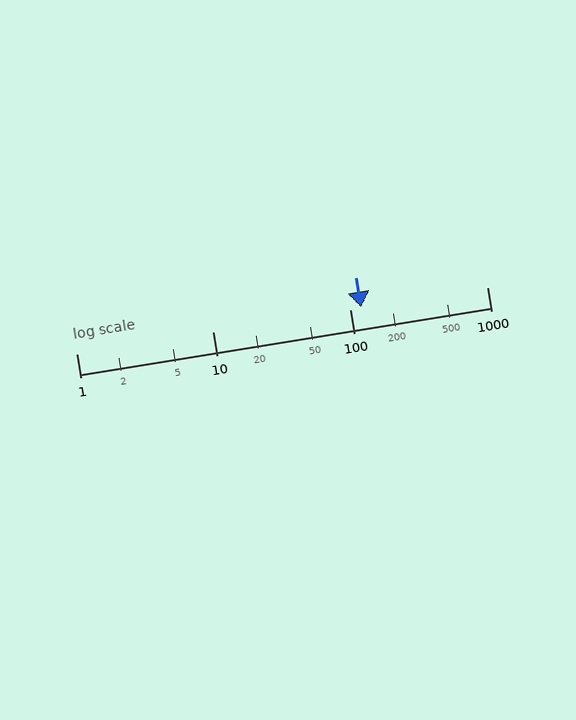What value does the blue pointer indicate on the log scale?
The pointer indicates approximately 120.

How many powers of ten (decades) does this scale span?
The scale spans 3 decades, from 1 to 1000.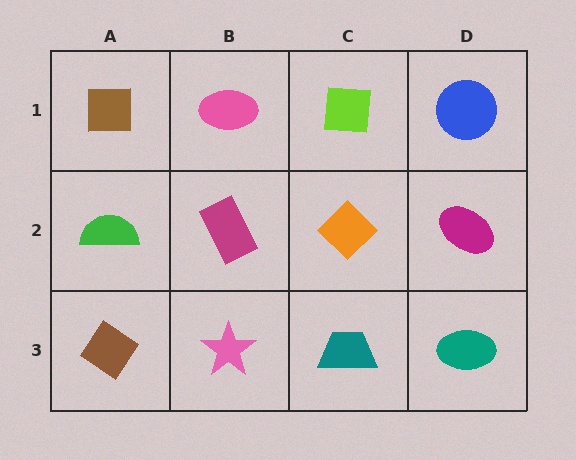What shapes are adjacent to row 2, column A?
A brown square (row 1, column A), a brown diamond (row 3, column A), a magenta rectangle (row 2, column B).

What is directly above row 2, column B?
A pink ellipse.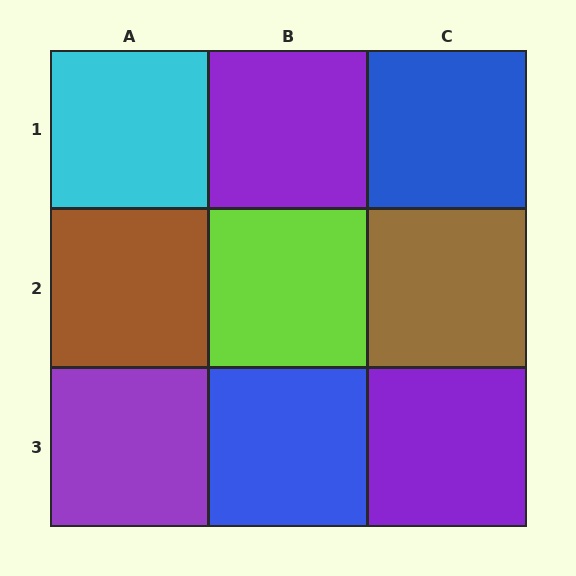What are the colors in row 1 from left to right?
Cyan, purple, blue.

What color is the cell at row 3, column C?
Purple.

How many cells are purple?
3 cells are purple.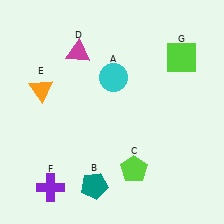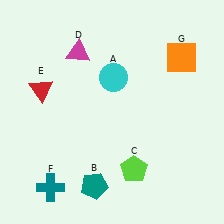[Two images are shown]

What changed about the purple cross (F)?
In Image 1, F is purple. In Image 2, it changed to teal.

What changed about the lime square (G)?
In Image 1, G is lime. In Image 2, it changed to orange.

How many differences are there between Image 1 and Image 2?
There are 3 differences between the two images.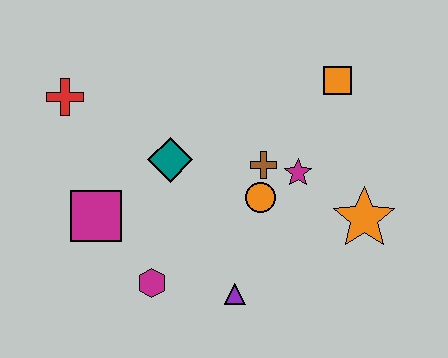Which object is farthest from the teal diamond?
The orange star is farthest from the teal diamond.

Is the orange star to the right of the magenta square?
Yes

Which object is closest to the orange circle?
The brown cross is closest to the orange circle.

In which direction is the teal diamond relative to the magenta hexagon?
The teal diamond is above the magenta hexagon.